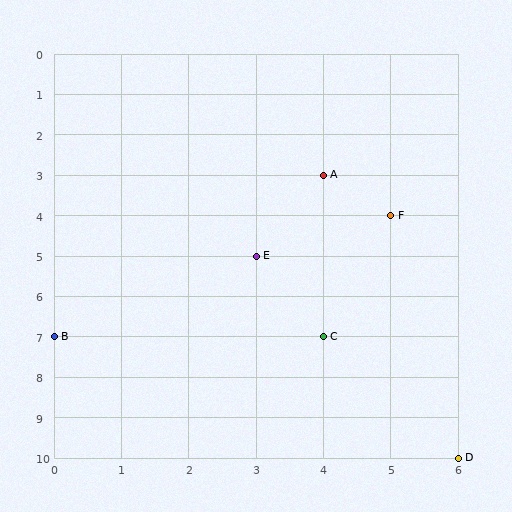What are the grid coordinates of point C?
Point C is at grid coordinates (4, 7).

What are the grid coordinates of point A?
Point A is at grid coordinates (4, 3).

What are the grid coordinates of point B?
Point B is at grid coordinates (0, 7).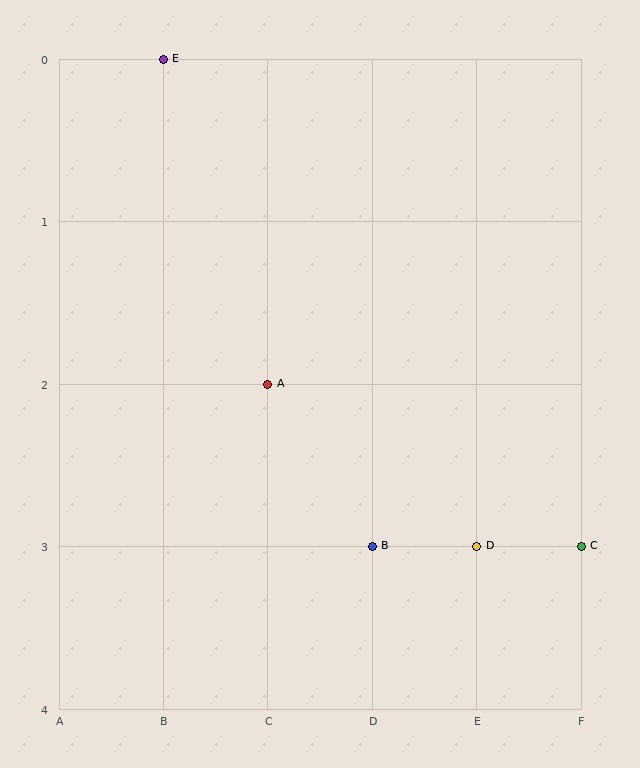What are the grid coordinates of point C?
Point C is at grid coordinates (F, 3).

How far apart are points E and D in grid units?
Points E and D are 3 columns and 3 rows apart (about 4.2 grid units diagonally).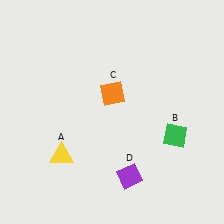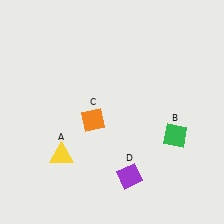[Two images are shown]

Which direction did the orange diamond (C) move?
The orange diamond (C) moved down.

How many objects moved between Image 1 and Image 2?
1 object moved between the two images.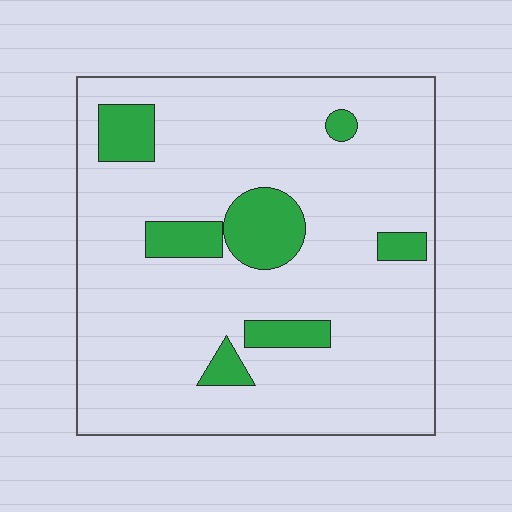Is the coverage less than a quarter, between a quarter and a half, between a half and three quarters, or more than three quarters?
Less than a quarter.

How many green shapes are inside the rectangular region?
7.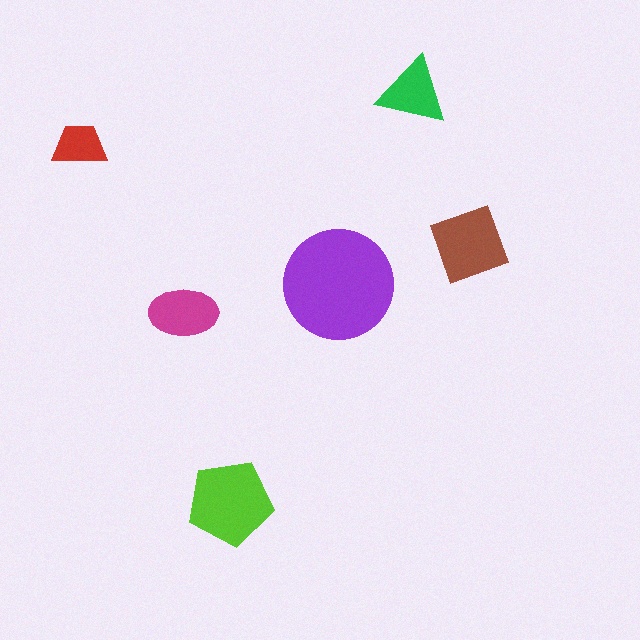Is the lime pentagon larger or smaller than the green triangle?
Larger.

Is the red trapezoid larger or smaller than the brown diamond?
Smaller.